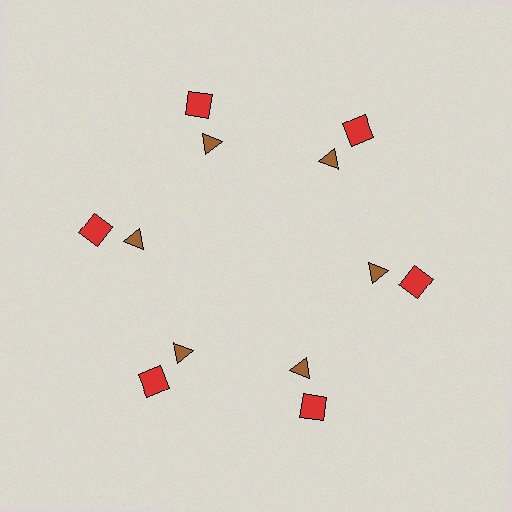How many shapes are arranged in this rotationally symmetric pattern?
There are 12 shapes, arranged in 6 groups of 2.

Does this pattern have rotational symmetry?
Yes, this pattern has 6-fold rotational symmetry. It looks the same after rotating 60 degrees around the center.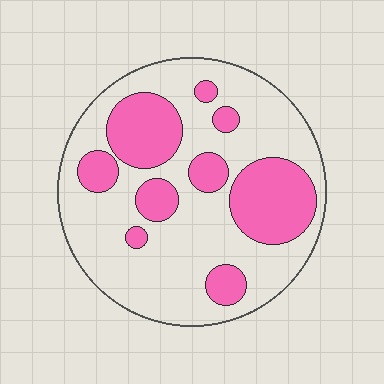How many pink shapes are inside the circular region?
9.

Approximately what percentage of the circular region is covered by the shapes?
Approximately 30%.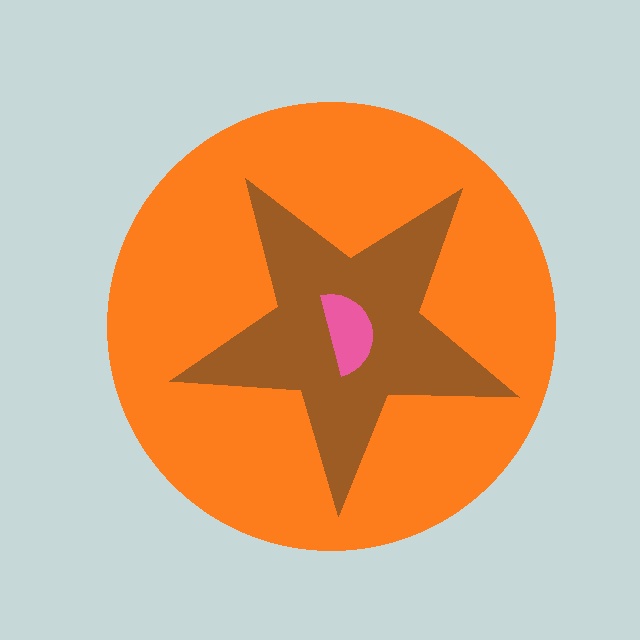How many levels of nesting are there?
3.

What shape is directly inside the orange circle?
The brown star.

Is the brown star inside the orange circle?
Yes.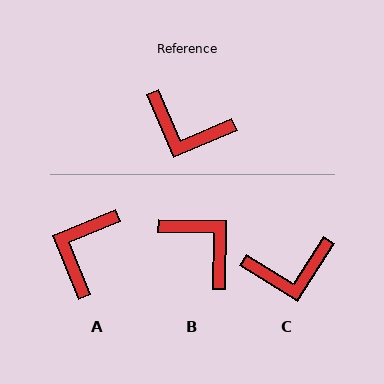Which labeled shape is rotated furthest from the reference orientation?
B, about 156 degrees away.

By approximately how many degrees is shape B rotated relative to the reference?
Approximately 156 degrees counter-clockwise.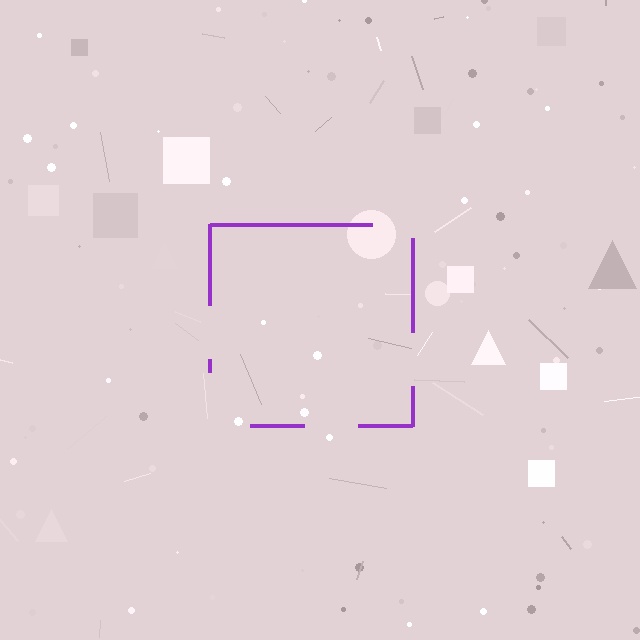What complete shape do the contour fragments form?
The contour fragments form a square.